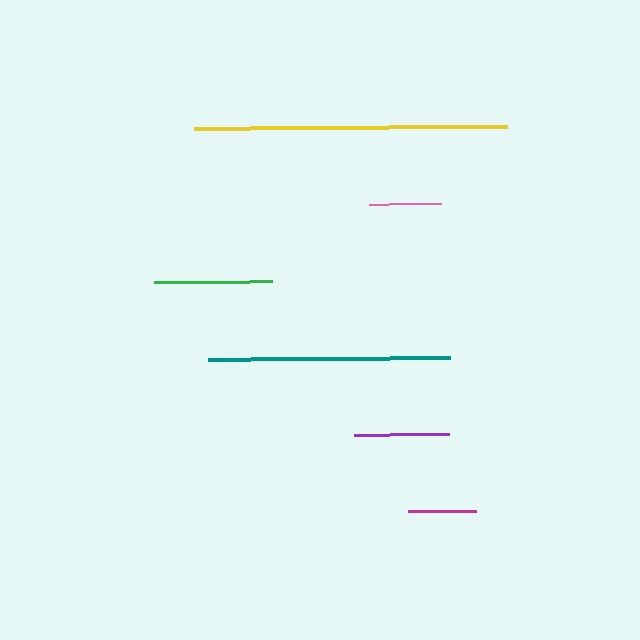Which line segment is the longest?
The yellow line is the longest at approximately 313 pixels.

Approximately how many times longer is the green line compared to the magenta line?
The green line is approximately 1.8 times the length of the magenta line.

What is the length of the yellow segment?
The yellow segment is approximately 313 pixels long.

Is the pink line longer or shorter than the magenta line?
The pink line is longer than the magenta line.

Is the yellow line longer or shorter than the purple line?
The yellow line is longer than the purple line.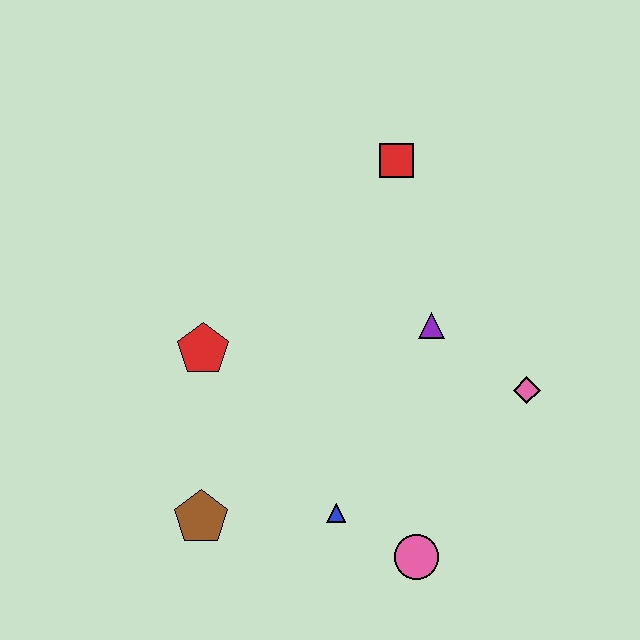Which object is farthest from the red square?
The brown pentagon is farthest from the red square.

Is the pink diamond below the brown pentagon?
No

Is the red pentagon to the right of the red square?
No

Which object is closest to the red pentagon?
The brown pentagon is closest to the red pentagon.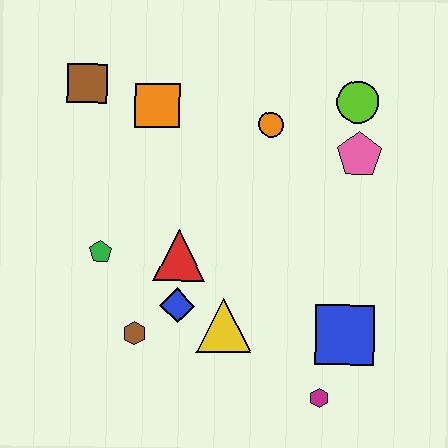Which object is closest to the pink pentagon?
The lime circle is closest to the pink pentagon.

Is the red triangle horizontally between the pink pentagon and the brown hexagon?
Yes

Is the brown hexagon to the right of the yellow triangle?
No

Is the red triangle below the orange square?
Yes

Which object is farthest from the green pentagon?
The lime circle is farthest from the green pentagon.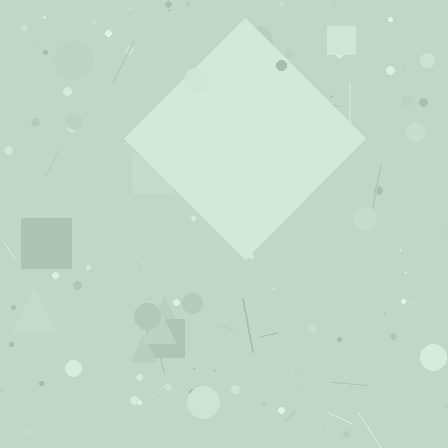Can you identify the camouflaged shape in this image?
The camouflaged shape is a diamond.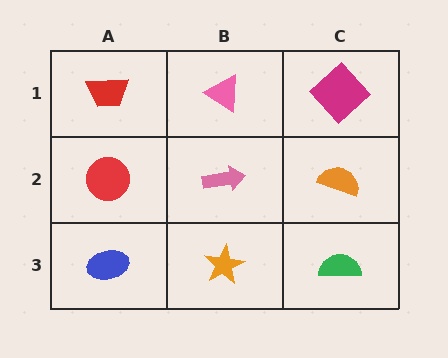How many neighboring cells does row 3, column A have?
2.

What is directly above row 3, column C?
An orange semicircle.